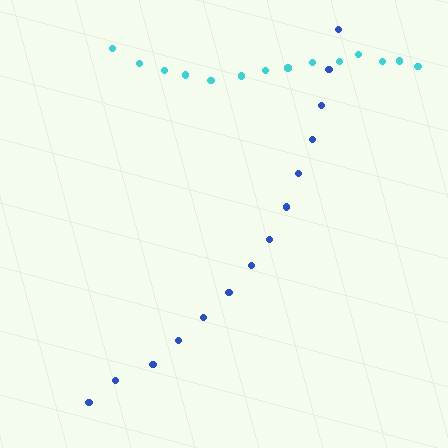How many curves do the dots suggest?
There are 2 distinct paths.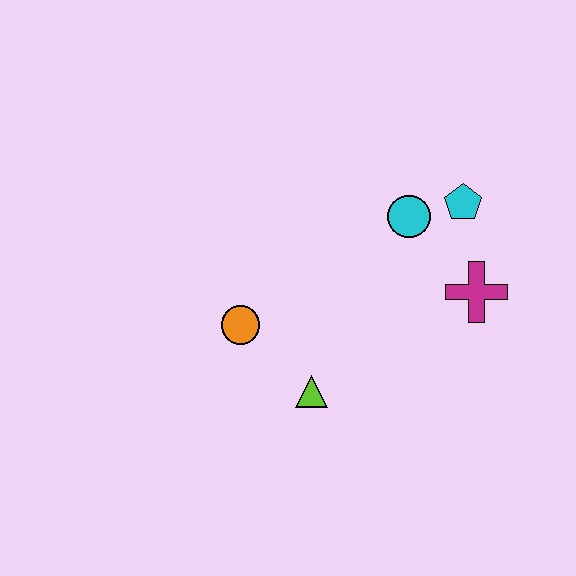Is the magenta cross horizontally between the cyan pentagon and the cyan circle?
No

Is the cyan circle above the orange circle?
Yes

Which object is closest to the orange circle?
The lime triangle is closest to the orange circle.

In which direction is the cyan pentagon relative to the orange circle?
The cyan pentagon is to the right of the orange circle.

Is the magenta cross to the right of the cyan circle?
Yes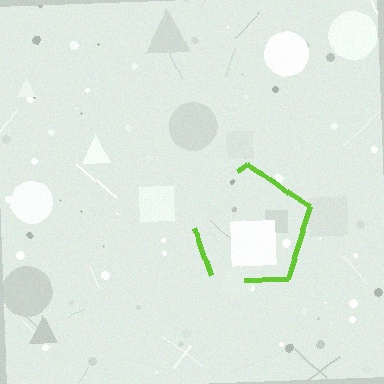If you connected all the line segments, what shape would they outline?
They would outline a pentagon.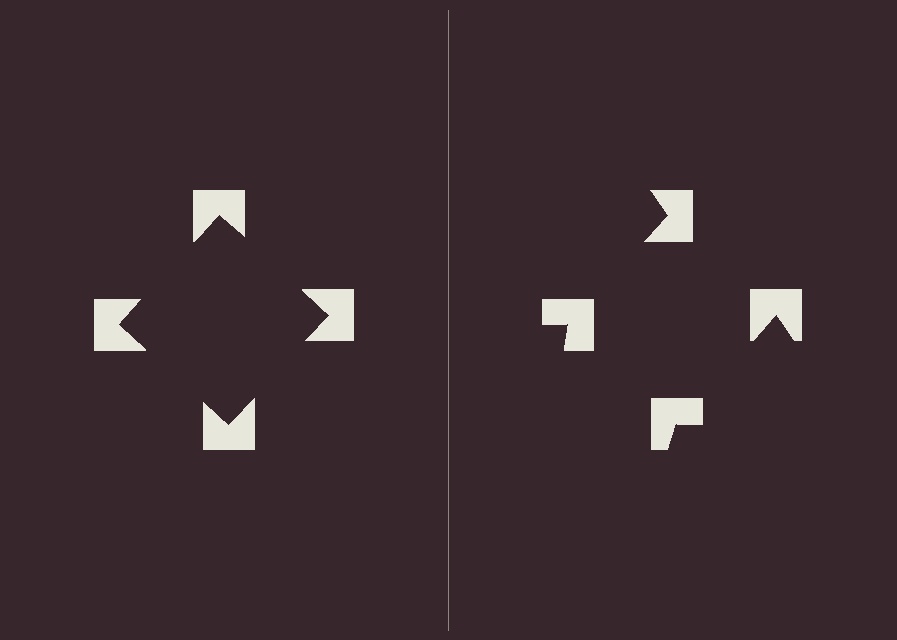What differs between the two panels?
The notched squares are positioned identically on both sides; only the wedge orientations differ. On the left they align to a square; on the right they are misaligned.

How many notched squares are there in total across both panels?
8 — 4 on each side.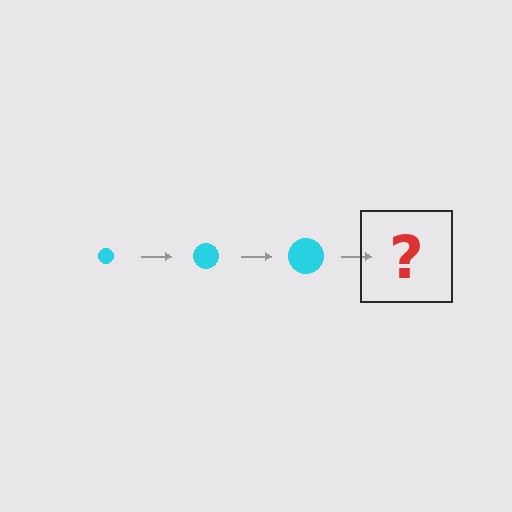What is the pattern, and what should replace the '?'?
The pattern is that the circle gets progressively larger each step. The '?' should be a cyan circle, larger than the previous one.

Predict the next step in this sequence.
The next step is a cyan circle, larger than the previous one.